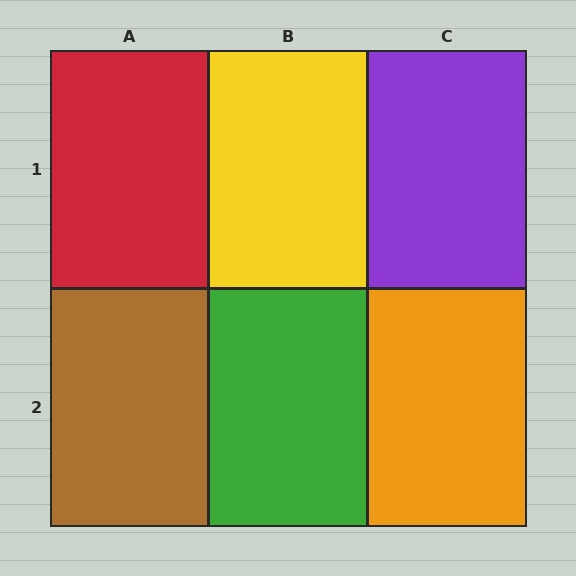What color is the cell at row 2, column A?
Brown.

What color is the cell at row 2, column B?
Green.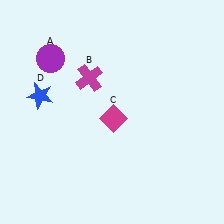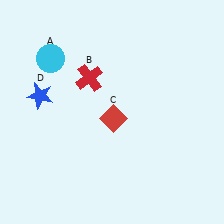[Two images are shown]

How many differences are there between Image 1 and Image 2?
There are 3 differences between the two images.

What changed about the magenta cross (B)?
In Image 1, B is magenta. In Image 2, it changed to red.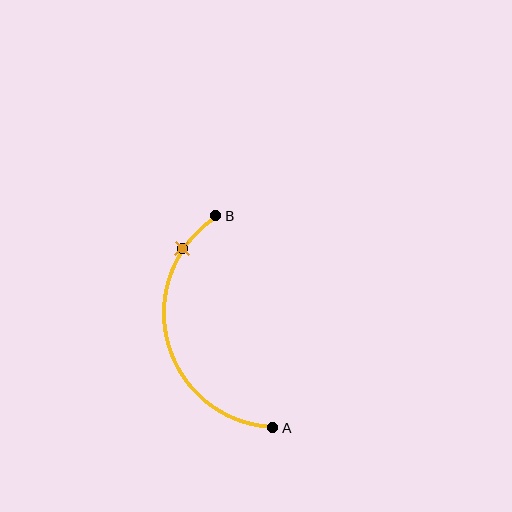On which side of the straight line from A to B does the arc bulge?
The arc bulges to the left of the straight line connecting A and B.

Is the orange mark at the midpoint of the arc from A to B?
No. The orange mark lies on the arc but is closer to endpoint B. The arc midpoint would be at the point on the curve equidistant along the arc from both A and B.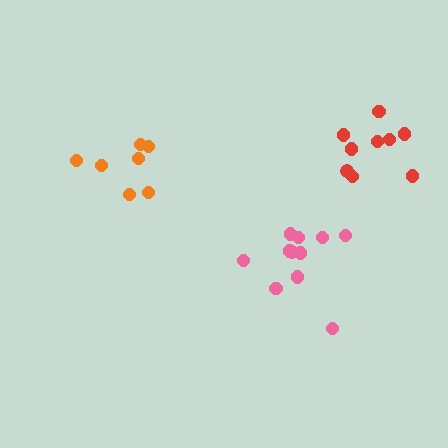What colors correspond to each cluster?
The clusters are colored: pink, orange, red.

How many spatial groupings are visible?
There are 3 spatial groupings.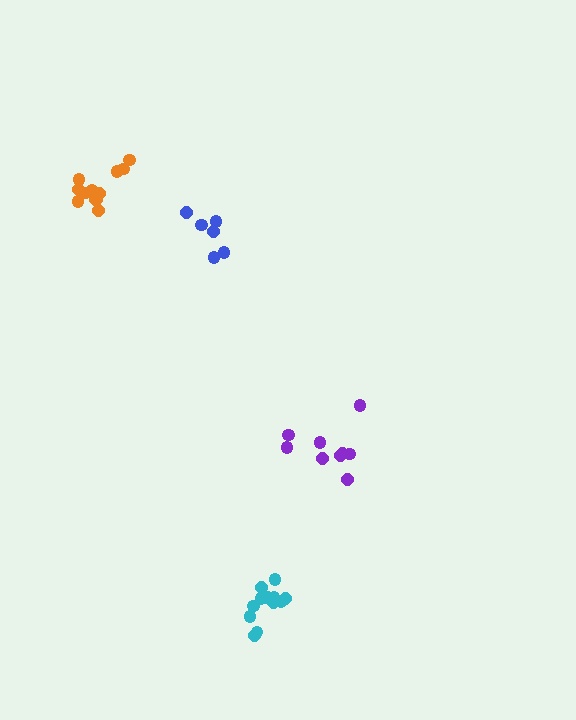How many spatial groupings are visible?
There are 4 spatial groupings.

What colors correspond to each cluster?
The clusters are colored: purple, cyan, blue, orange.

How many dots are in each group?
Group 1: 9 dots, Group 2: 12 dots, Group 3: 6 dots, Group 4: 12 dots (39 total).